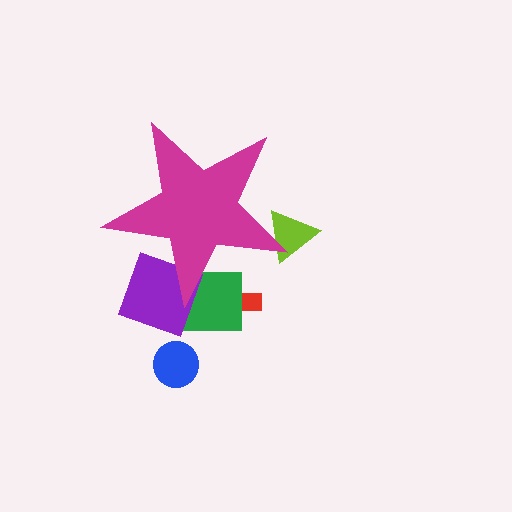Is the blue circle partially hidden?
No, the blue circle is fully visible.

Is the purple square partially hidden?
Yes, the purple square is partially hidden behind the magenta star.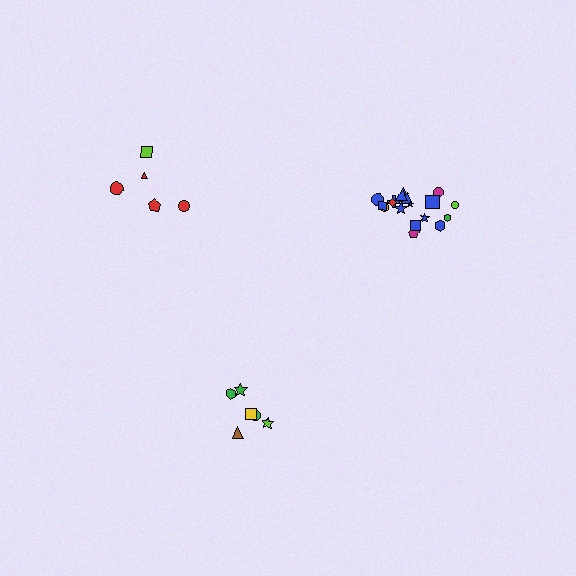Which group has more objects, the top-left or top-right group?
The top-right group.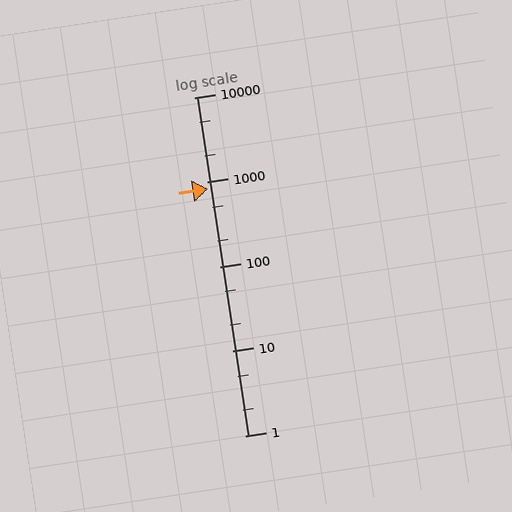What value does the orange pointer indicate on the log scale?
The pointer indicates approximately 820.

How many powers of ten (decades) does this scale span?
The scale spans 4 decades, from 1 to 10000.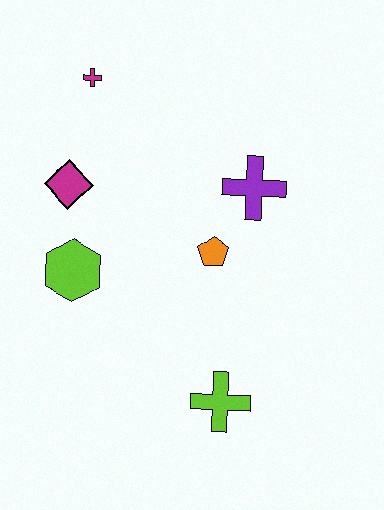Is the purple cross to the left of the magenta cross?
No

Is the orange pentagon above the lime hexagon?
Yes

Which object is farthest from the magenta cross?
The lime cross is farthest from the magenta cross.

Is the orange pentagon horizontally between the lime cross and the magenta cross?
Yes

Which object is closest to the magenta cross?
The magenta diamond is closest to the magenta cross.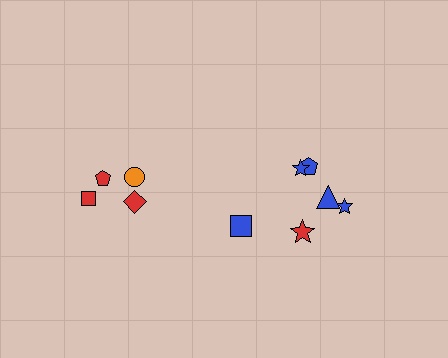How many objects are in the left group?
There are 4 objects.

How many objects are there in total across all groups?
There are 10 objects.